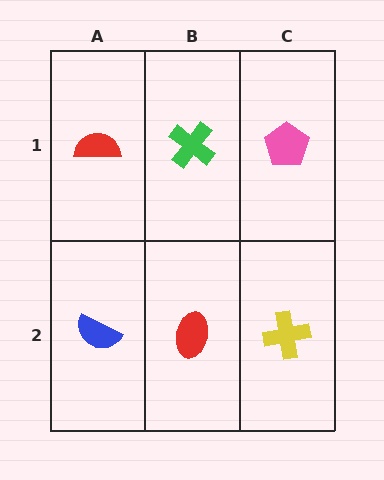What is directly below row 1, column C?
A yellow cross.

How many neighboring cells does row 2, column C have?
2.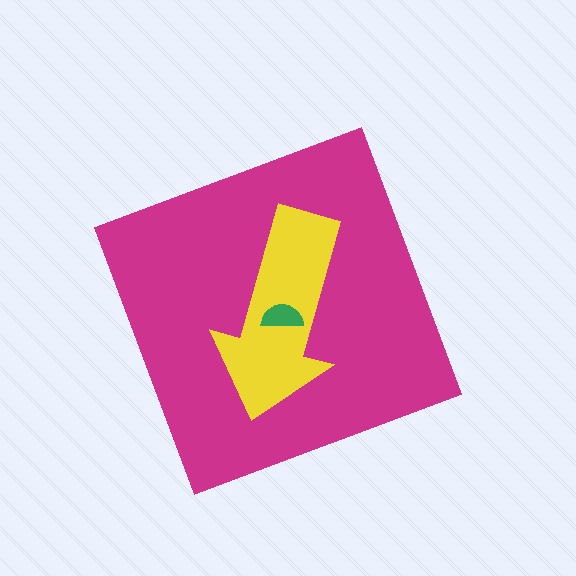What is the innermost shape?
The green semicircle.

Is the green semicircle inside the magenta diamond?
Yes.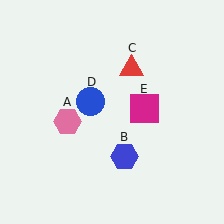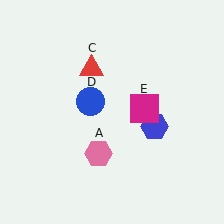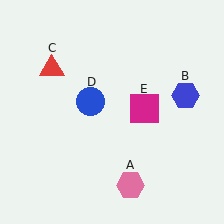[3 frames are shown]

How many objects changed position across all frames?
3 objects changed position: pink hexagon (object A), blue hexagon (object B), red triangle (object C).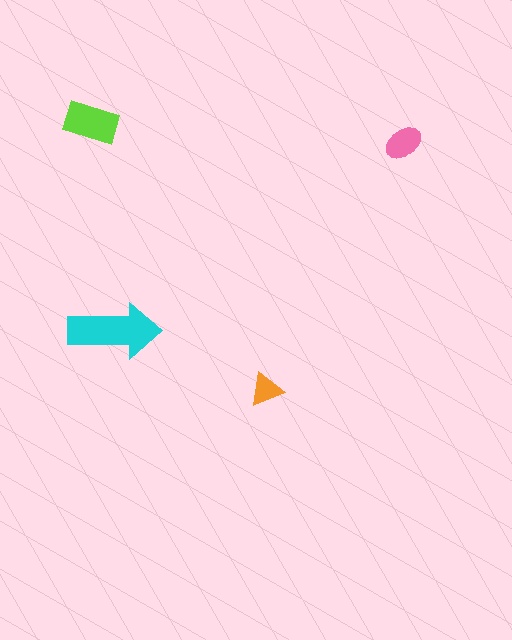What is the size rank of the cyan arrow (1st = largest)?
1st.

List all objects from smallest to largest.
The orange triangle, the pink ellipse, the lime rectangle, the cyan arrow.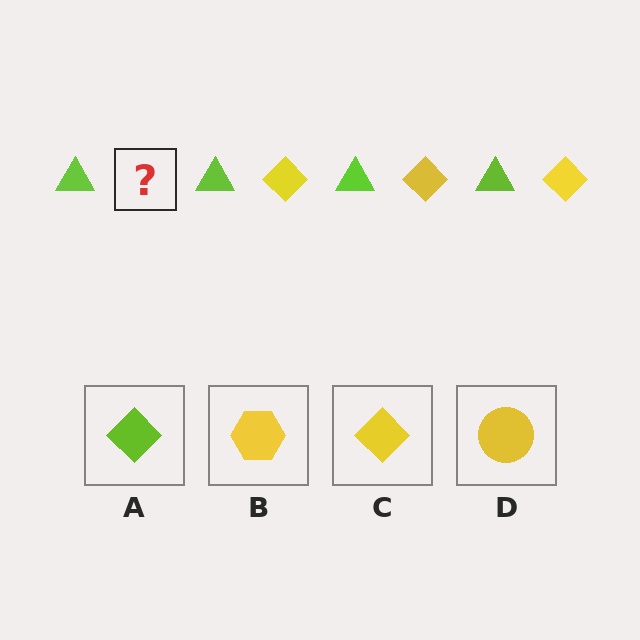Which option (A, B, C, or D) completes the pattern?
C.